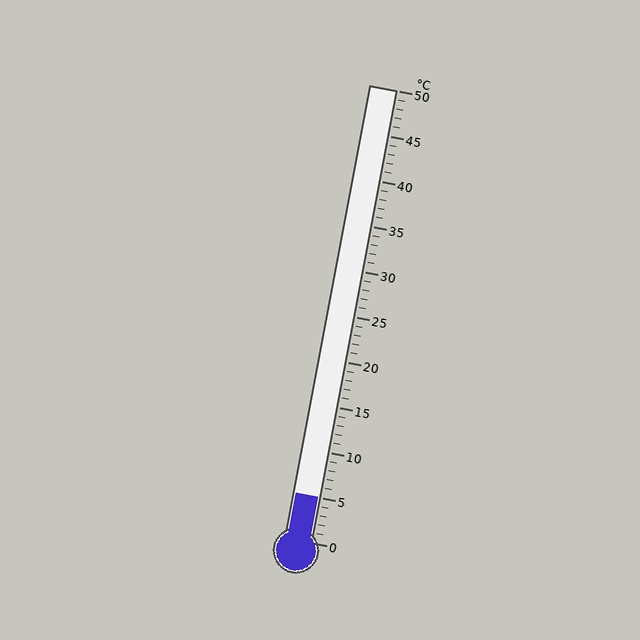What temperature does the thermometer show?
The thermometer shows approximately 5°C.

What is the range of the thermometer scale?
The thermometer scale ranges from 0°C to 50°C.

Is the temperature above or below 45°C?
The temperature is below 45°C.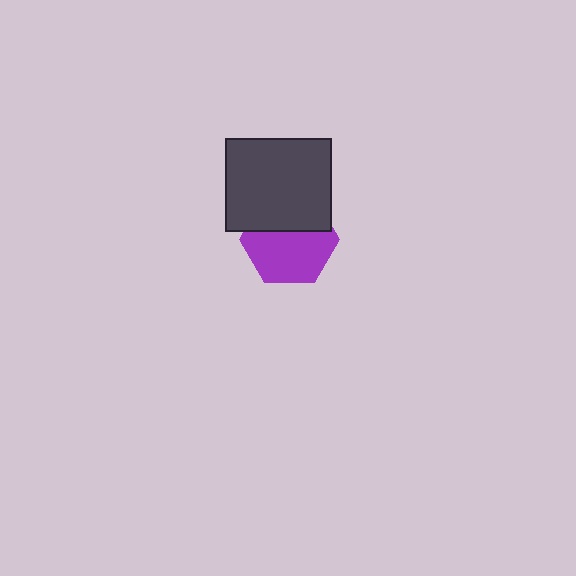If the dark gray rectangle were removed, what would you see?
You would see the complete purple hexagon.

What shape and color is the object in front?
The object in front is a dark gray rectangle.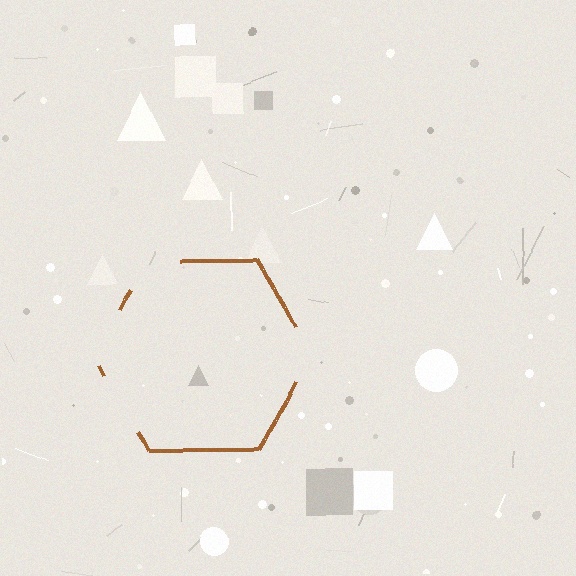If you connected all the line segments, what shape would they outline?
They would outline a hexagon.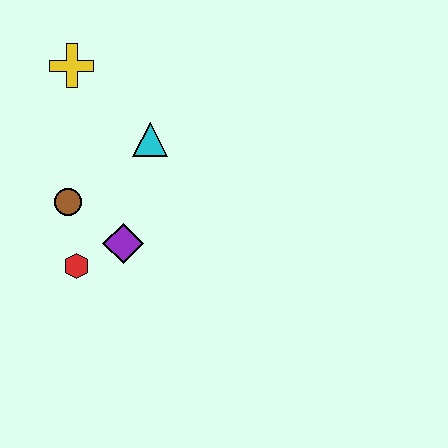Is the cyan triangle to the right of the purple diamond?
Yes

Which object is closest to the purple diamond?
The red hexagon is closest to the purple diamond.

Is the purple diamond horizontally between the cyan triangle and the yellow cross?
Yes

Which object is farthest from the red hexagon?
The yellow cross is farthest from the red hexagon.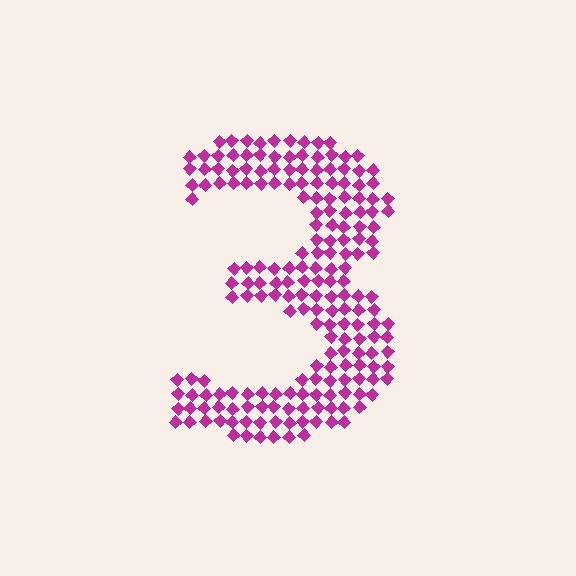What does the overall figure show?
The overall figure shows the digit 3.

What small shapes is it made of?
It is made of small diamonds.